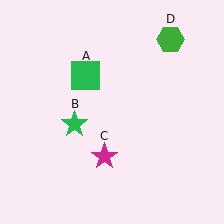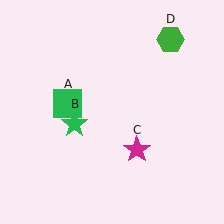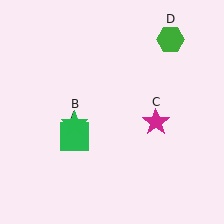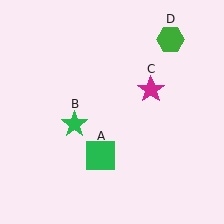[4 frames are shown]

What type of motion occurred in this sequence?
The green square (object A), magenta star (object C) rotated counterclockwise around the center of the scene.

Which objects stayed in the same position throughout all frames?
Green star (object B) and green hexagon (object D) remained stationary.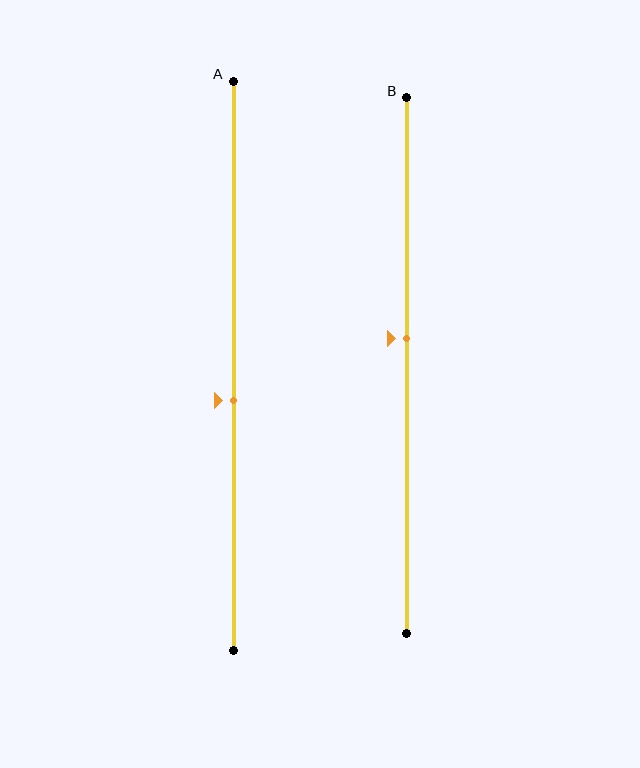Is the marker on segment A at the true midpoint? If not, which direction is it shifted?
No, the marker on segment A is shifted downward by about 6% of the segment length.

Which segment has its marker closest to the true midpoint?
Segment B has its marker closest to the true midpoint.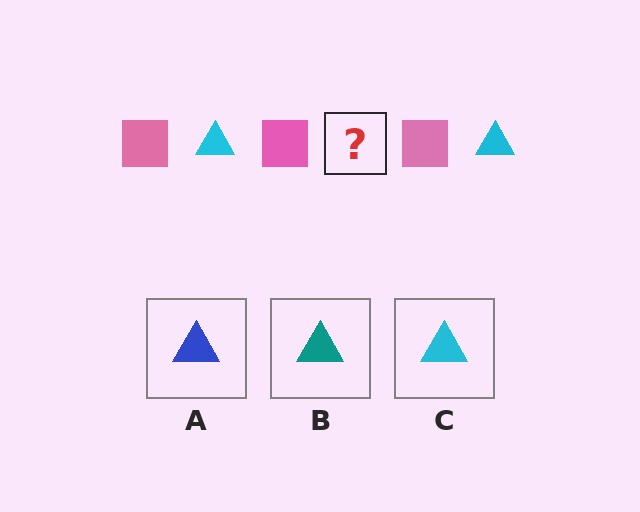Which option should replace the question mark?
Option C.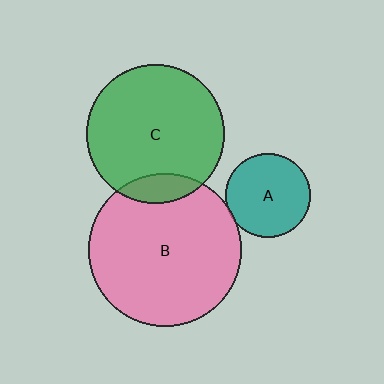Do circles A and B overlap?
Yes.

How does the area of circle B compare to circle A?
Approximately 3.3 times.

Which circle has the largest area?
Circle B (pink).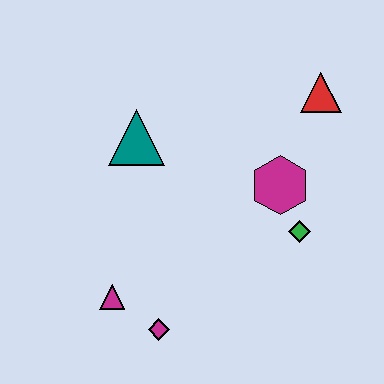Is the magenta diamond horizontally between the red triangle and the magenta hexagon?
No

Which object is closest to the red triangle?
The magenta hexagon is closest to the red triangle.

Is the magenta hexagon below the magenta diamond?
No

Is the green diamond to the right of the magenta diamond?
Yes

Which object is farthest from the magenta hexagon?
The magenta triangle is farthest from the magenta hexagon.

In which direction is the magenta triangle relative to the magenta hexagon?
The magenta triangle is to the left of the magenta hexagon.